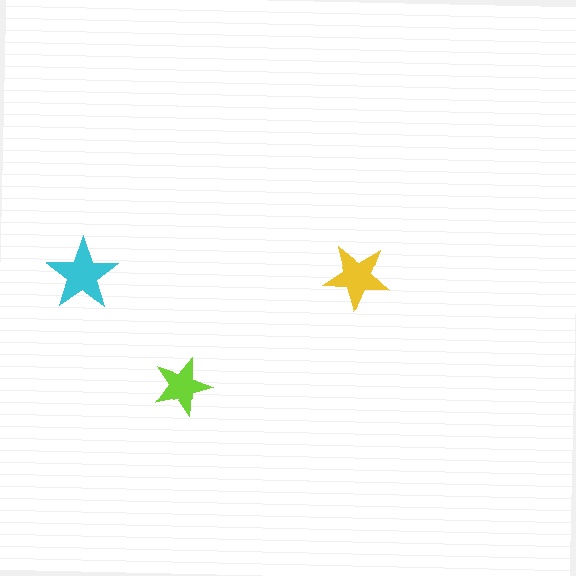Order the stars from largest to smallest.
the cyan one, the yellow one, the lime one.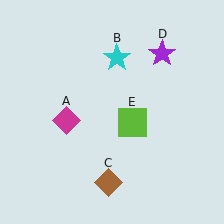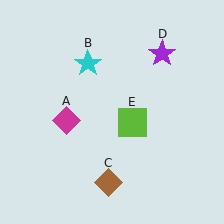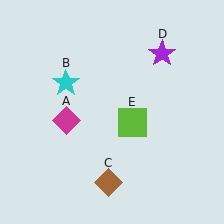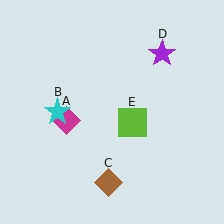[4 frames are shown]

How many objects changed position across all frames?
1 object changed position: cyan star (object B).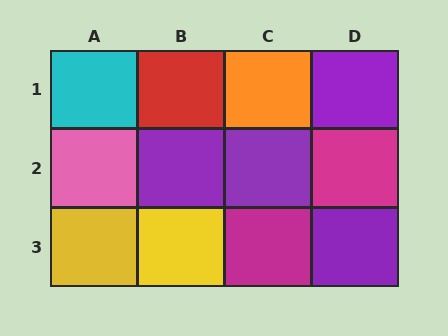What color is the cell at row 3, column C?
Magenta.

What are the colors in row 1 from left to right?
Cyan, red, orange, purple.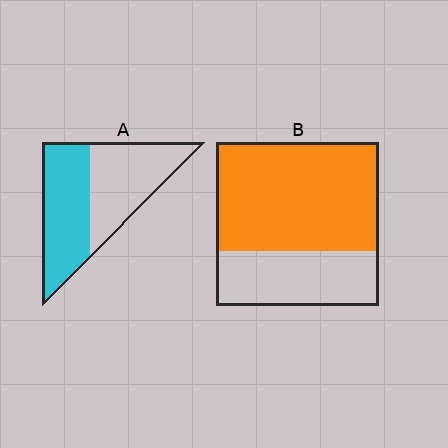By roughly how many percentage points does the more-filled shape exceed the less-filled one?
By roughly 15 percentage points (B over A).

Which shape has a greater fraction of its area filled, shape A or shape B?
Shape B.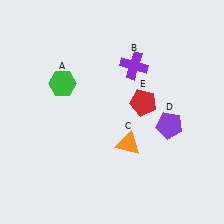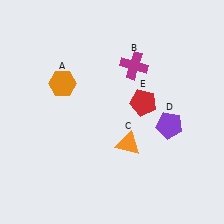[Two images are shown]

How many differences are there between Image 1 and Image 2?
There are 2 differences between the two images.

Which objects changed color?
A changed from green to orange. B changed from purple to magenta.